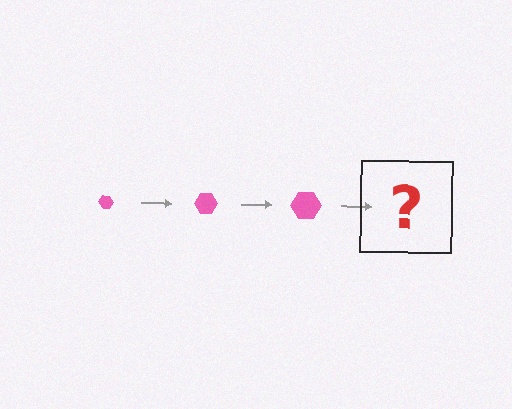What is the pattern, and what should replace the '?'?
The pattern is that the hexagon gets progressively larger each step. The '?' should be a pink hexagon, larger than the previous one.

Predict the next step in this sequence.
The next step is a pink hexagon, larger than the previous one.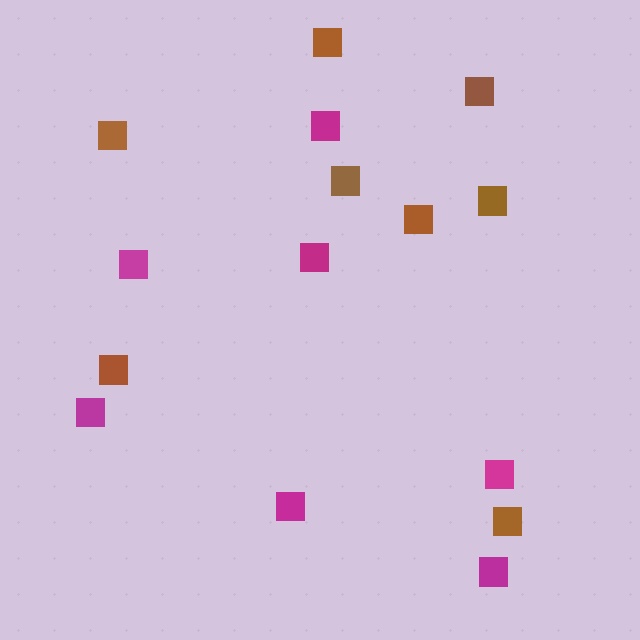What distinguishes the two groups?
There are 2 groups: one group of brown squares (8) and one group of magenta squares (7).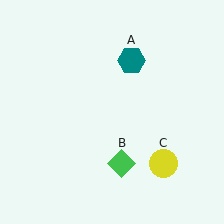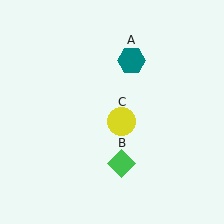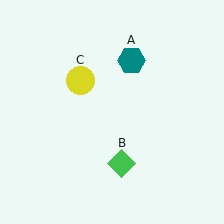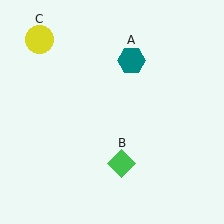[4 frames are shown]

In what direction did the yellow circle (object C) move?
The yellow circle (object C) moved up and to the left.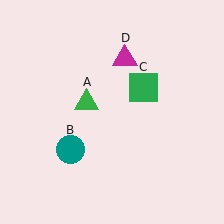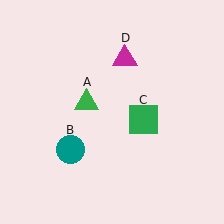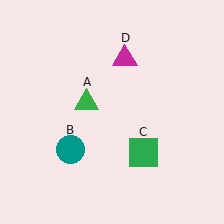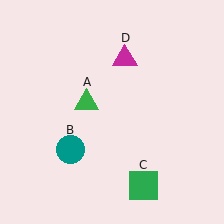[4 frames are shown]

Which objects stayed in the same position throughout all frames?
Green triangle (object A) and teal circle (object B) and magenta triangle (object D) remained stationary.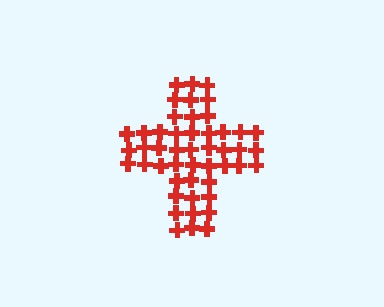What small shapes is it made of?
It is made of small crosses.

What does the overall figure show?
The overall figure shows a cross.